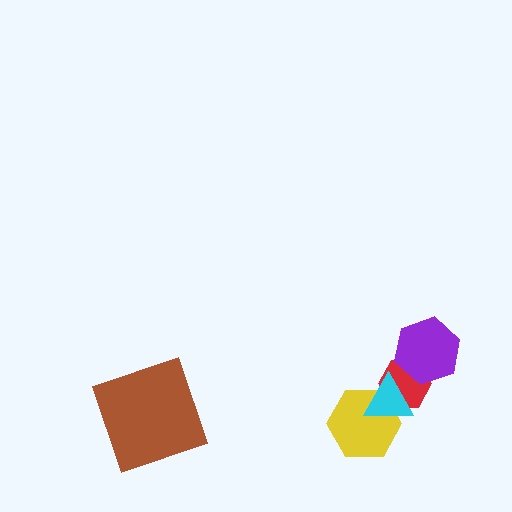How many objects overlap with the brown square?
0 objects overlap with the brown square.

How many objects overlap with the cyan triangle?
2 objects overlap with the cyan triangle.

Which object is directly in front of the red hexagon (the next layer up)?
The purple hexagon is directly in front of the red hexagon.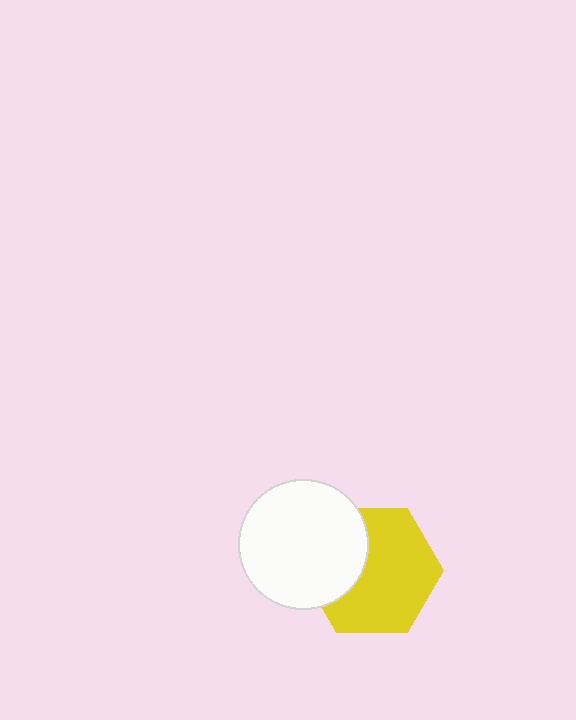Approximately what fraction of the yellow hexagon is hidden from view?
Roughly 33% of the yellow hexagon is hidden behind the white circle.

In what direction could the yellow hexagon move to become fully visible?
The yellow hexagon could move right. That would shift it out from behind the white circle entirely.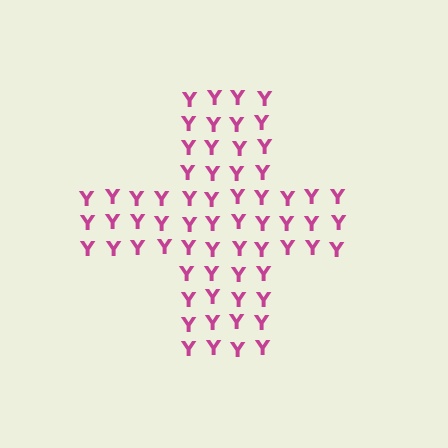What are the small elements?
The small elements are letter Y's.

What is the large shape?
The large shape is a cross.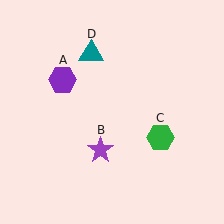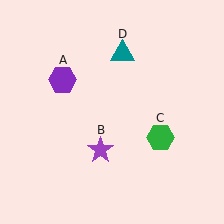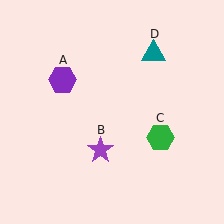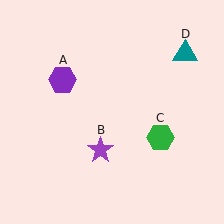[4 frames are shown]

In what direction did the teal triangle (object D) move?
The teal triangle (object D) moved right.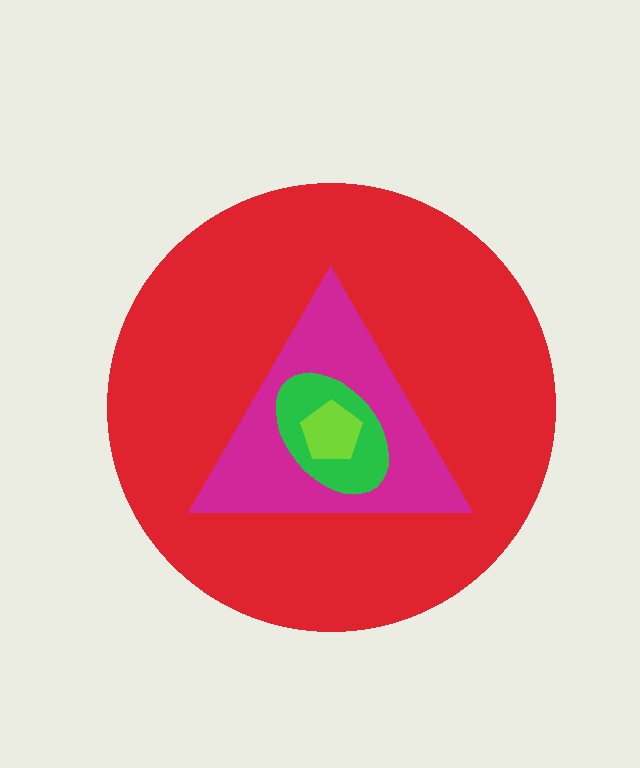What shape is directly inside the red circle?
The magenta triangle.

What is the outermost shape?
The red circle.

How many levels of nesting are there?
4.